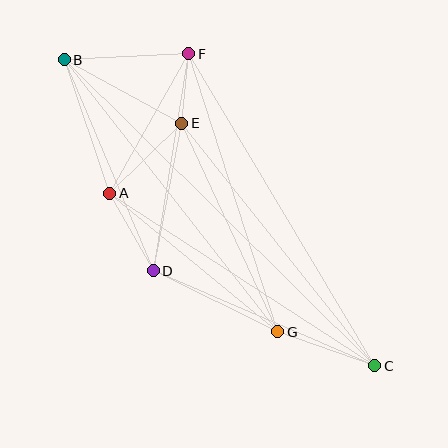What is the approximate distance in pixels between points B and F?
The distance between B and F is approximately 125 pixels.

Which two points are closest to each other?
Points E and F are closest to each other.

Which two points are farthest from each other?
Points B and C are farthest from each other.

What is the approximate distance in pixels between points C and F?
The distance between C and F is approximately 363 pixels.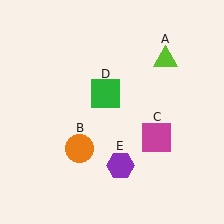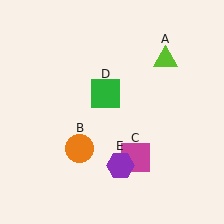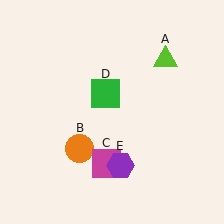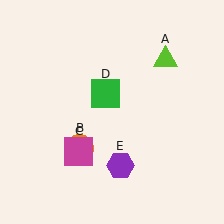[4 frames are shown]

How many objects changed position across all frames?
1 object changed position: magenta square (object C).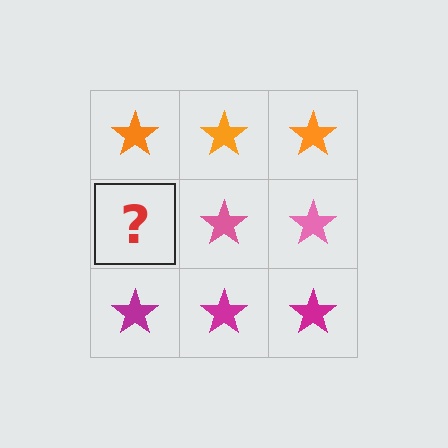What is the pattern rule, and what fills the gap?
The rule is that each row has a consistent color. The gap should be filled with a pink star.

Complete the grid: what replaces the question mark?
The question mark should be replaced with a pink star.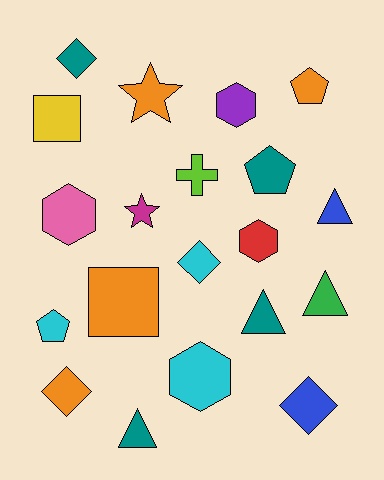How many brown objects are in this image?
There are no brown objects.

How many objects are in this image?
There are 20 objects.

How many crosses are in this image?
There is 1 cross.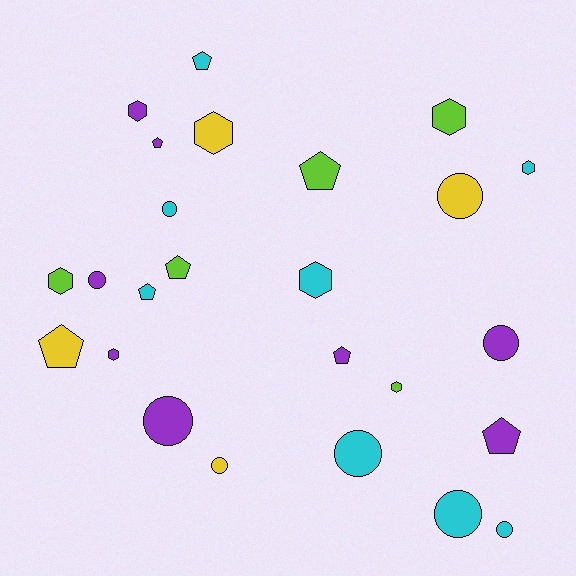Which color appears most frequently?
Purple, with 8 objects.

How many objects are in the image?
There are 25 objects.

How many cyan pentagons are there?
There are 2 cyan pentagons.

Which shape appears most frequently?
Circle, with 9 objects.